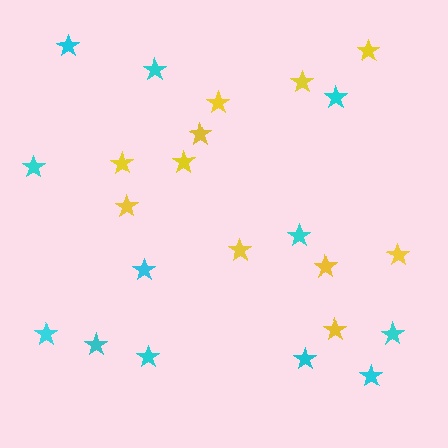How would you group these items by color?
There are 2 groups: one group of cyan stars (12) and one group of yellow stars (11).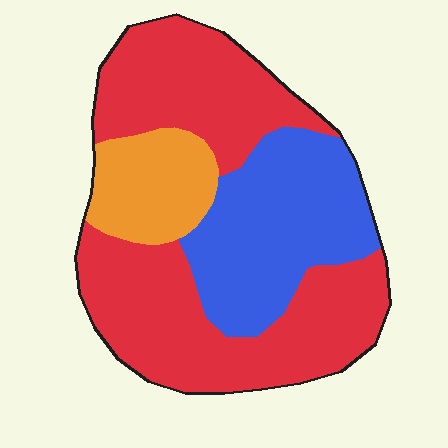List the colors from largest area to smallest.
From largest to smallest: red, blue, orange.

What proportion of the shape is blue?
Blue covers 29% of the shape.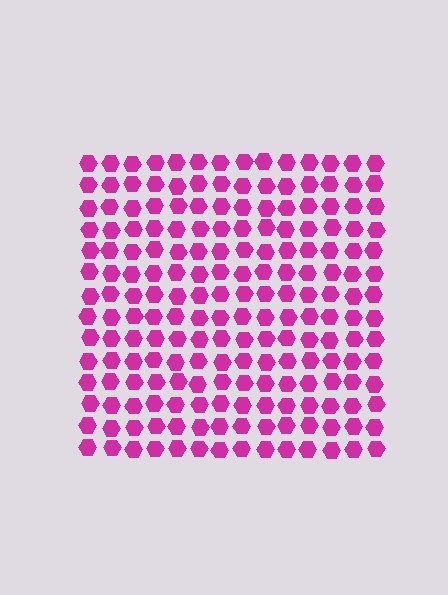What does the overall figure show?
The overall figure shows a square.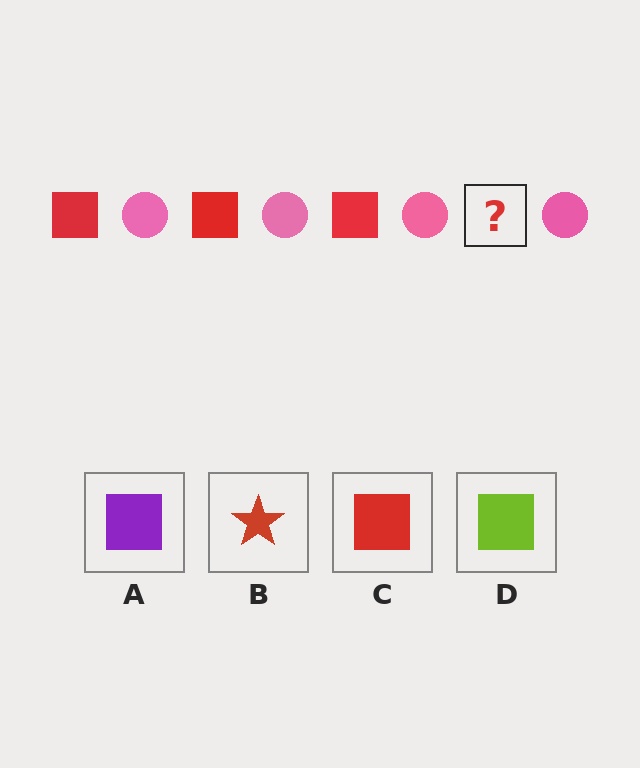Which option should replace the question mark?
Option C.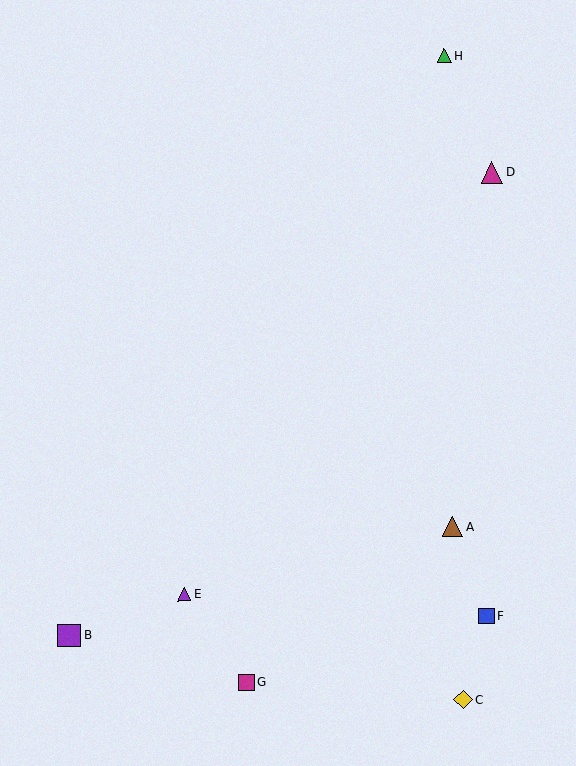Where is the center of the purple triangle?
The center of the purple triangle is at (184, 595).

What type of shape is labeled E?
Shape E is a purple triangle.